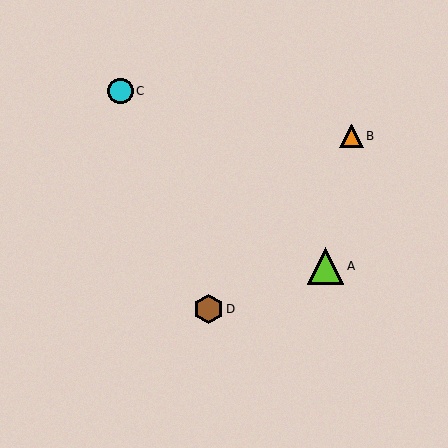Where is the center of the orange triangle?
The center of the orange triangle is at (352, 136).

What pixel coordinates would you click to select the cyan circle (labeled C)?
Click at (120, 91) to select the cyan circle C.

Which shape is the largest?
The lime triangle (labeled A) is the largest.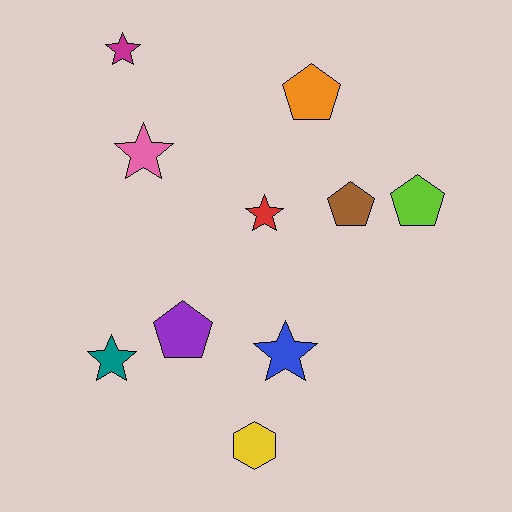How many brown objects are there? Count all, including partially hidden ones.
There is 1 brown object.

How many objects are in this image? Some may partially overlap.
There are 10 objects.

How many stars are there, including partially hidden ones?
There are 5 stars.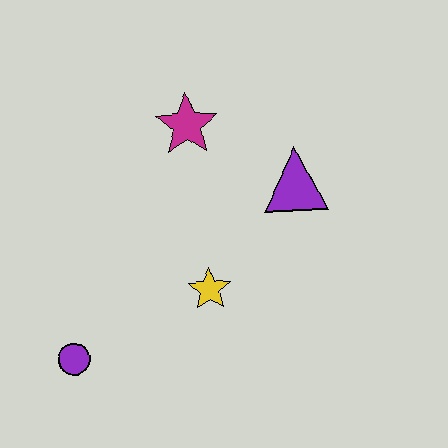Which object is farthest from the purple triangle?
The purple circle is farthest from the purple triangle.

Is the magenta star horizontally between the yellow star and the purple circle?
Yes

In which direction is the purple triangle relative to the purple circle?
The purple triangle is to the right of the purple circle.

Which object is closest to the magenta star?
The purple triangle is closest to the magenta star.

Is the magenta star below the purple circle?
No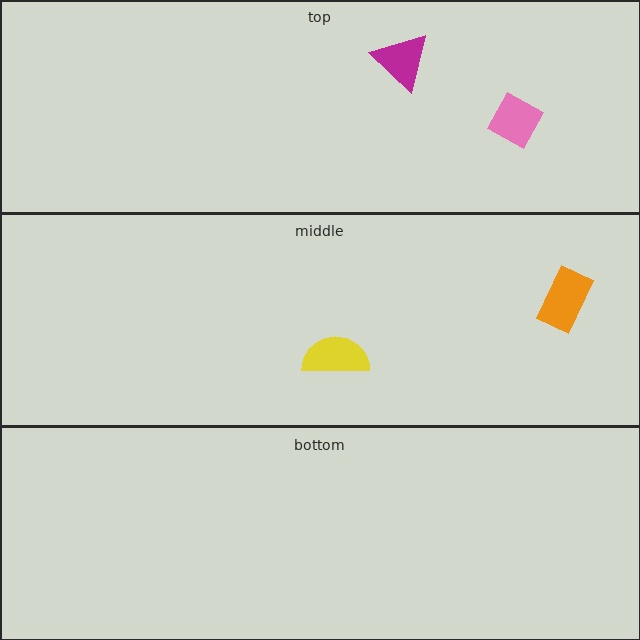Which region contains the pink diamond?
The top region.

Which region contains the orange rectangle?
The middle region.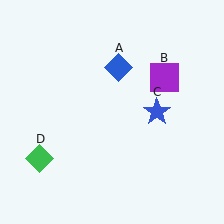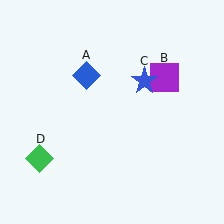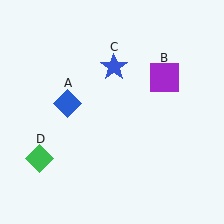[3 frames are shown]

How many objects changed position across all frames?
2 objects changed position: blue diamond (object A), blue star (object C).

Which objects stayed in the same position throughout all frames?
Purple square (object B) and green diamond (object D) remained stationary.